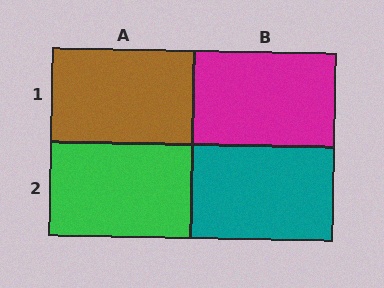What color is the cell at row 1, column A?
Brown.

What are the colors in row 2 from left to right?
Green, teal.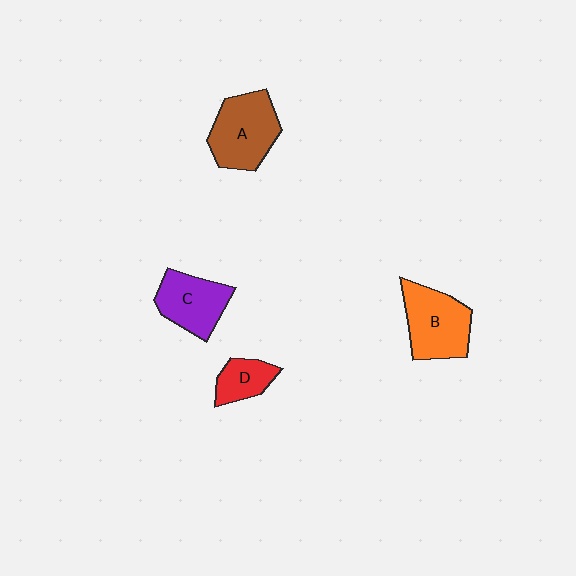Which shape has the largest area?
Shape A (brown).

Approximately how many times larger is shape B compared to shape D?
Approximately 2.0 times.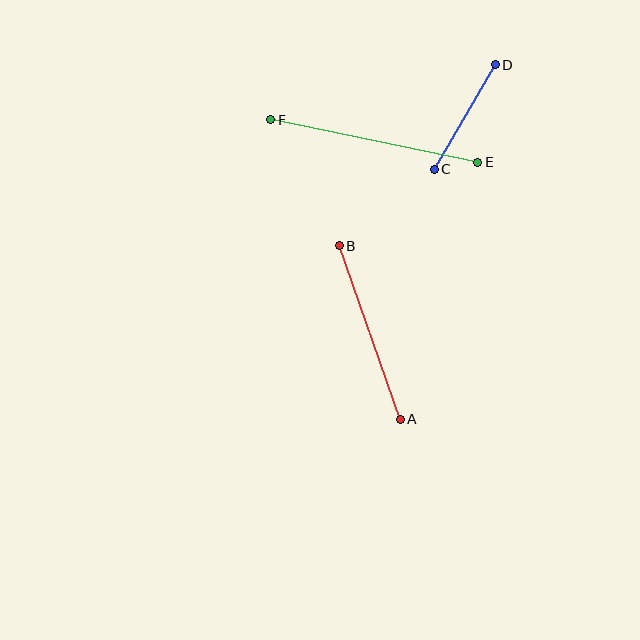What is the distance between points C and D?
The distance is approximately 121 pixels.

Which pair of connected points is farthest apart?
Points E and F are farthest apart.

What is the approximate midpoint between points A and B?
The midpoint is at approximately (370, 332) pixels.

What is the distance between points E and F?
The distance is approximately 211 pixels.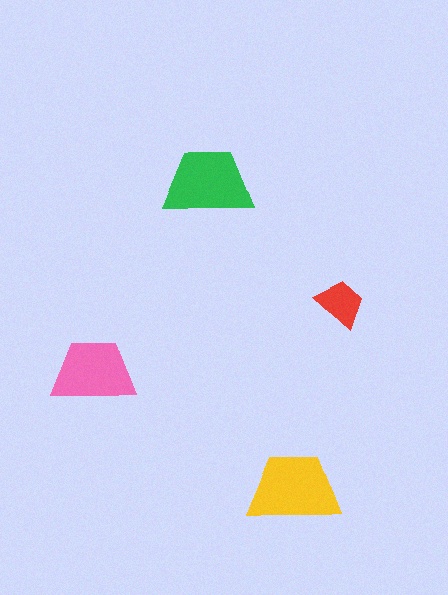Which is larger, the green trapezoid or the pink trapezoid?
The green one.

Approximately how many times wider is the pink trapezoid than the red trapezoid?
About 1.5 times wider.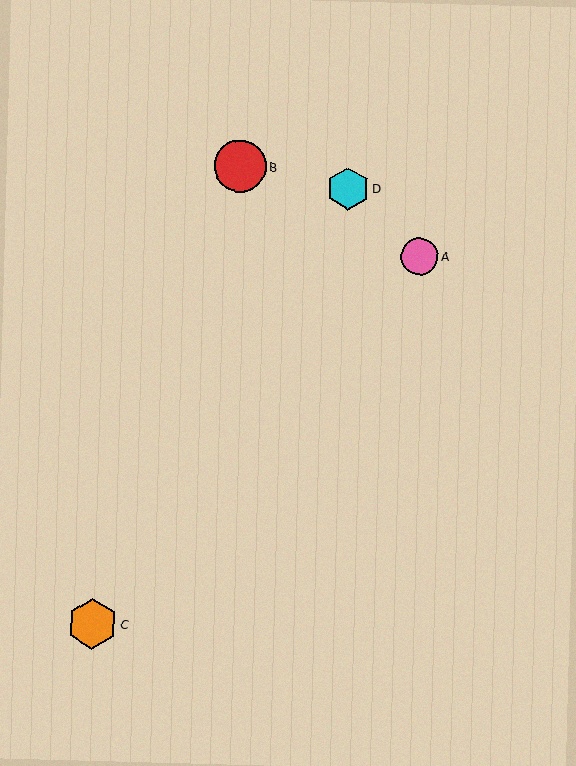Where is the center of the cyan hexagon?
The center of the cyan hexagon is at (348, 189).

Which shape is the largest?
The red circle (labeled B) is the largest.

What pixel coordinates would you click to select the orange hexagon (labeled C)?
Click at (92, 624) to select the orange hexagon C.